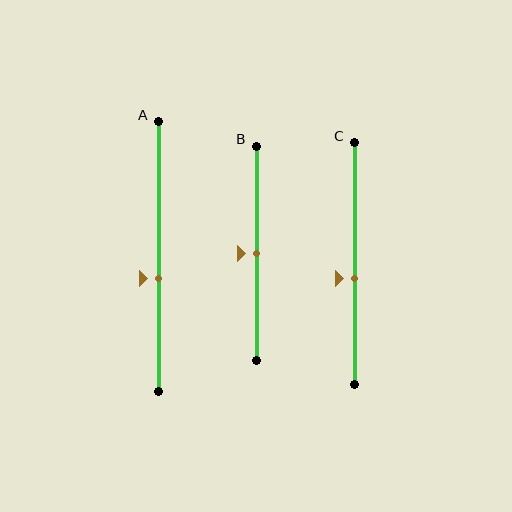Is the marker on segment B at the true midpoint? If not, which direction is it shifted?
Yes, the marker on segment B is at the true midpoint.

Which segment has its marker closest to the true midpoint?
Segment B has its marker closest to the true midpoint.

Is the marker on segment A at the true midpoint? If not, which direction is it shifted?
No, the marker on segment A is shifted downward by about 8% of the segment length.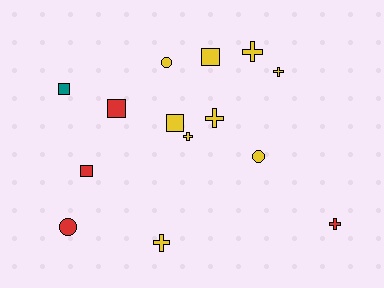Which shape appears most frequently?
Cross, with 6 objects.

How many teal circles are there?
There are no teal circles.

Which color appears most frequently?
Yellow, with 9 objects.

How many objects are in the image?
There are 14 objects.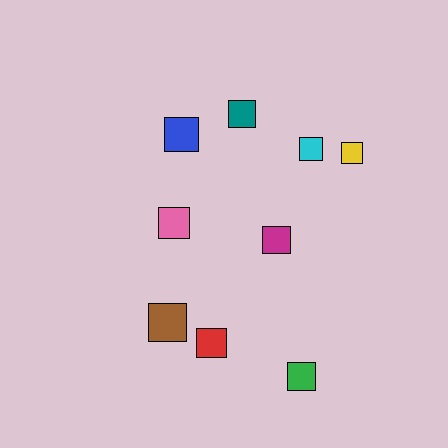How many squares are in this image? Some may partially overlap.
There are 9 squares.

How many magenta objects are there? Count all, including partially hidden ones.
There is 1 magenta object.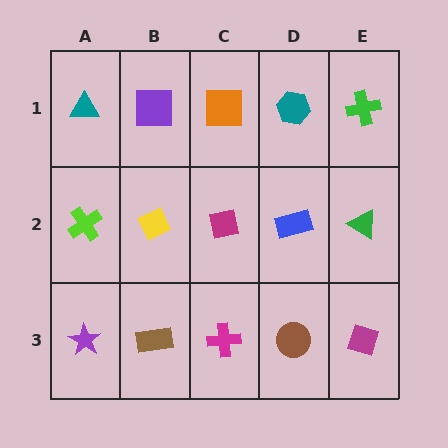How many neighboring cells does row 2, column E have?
3.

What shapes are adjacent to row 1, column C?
A magenta square (row 2, column C), a purple square (row 1, column B), a teal hexagon (row 1, column D).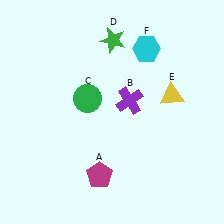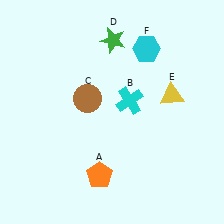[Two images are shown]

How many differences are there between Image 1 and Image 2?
There are 3 differences between the two images.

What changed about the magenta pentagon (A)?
In Image 1, A is magenta. In Image 2, it changed to orange.